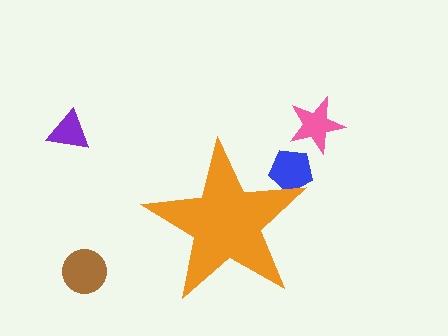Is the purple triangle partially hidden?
No, the purple triangle is fully visible.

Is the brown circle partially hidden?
No, the brown circle is fully visible.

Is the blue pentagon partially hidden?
Yes, the blue pentagon is partially hidden behind the orange star.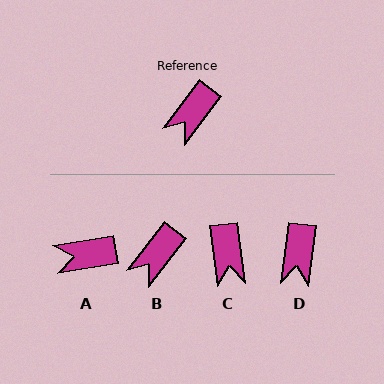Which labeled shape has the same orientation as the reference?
B.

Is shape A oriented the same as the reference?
No, it is off by about 43 degrees.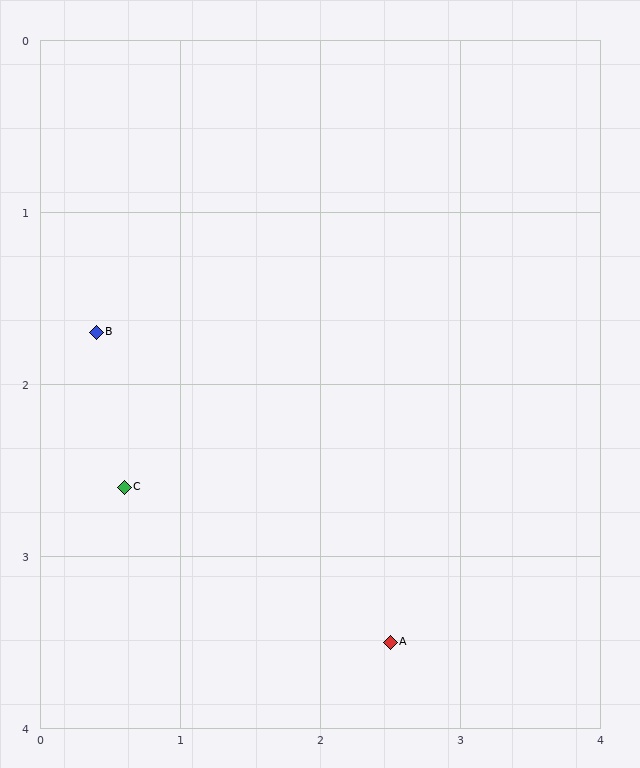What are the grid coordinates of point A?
Point A is at approximately (2.5, 3.5).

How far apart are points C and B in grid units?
Points C and B are about 0.9 grid units apart.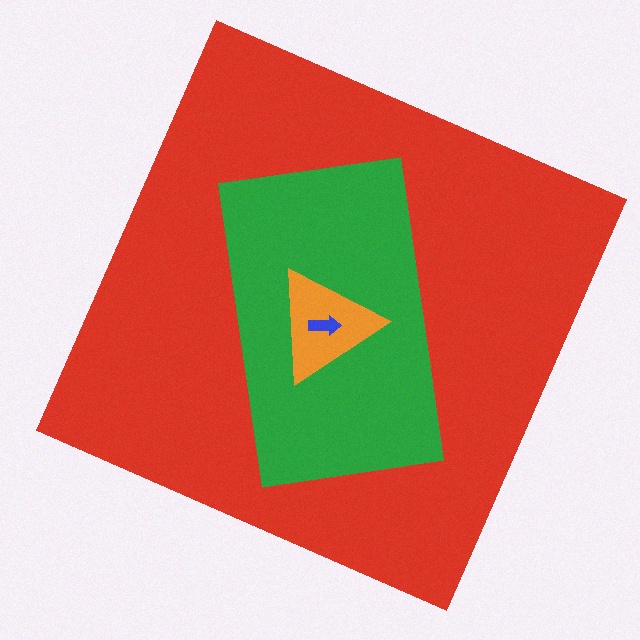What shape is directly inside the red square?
The green rectangle.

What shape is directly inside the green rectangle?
The orange triangle.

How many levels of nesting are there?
4.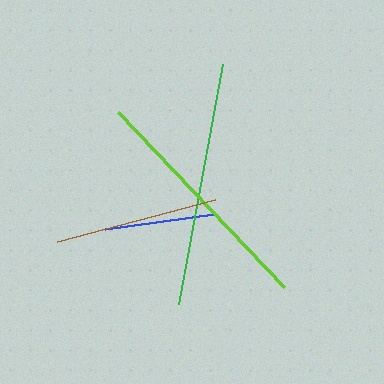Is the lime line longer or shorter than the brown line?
The lime line is longer than the brown line.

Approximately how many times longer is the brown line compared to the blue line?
The brown line is approximately 1.5 times the length of the blue line.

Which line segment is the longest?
The green line is the longest at approximately 243 pixels.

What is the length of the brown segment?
The brown segment is approximately 163 pixels long.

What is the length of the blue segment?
The blue segment is approximately 110 pixels long.